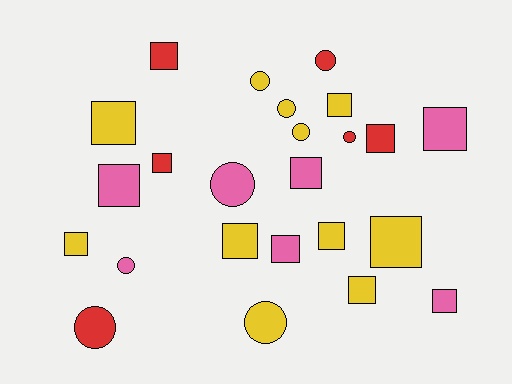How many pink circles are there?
There are 2 pink circles.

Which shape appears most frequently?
Square, with 15 objects.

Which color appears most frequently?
Yellow, with 11 objects.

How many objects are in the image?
There are 24 objects.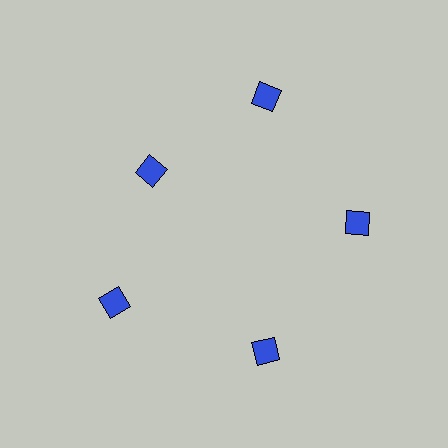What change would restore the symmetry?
The symmetry would be restored by moving it outward, back onto the ring so that all 5 diamonds sit at equal angles and equal distance from the center.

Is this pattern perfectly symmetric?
No. The 5 blue diamonds are arranged in a ring, but one element near the 10 o'clock position is pulled inward toward the center, breaking the 5-fold rotational symmetry.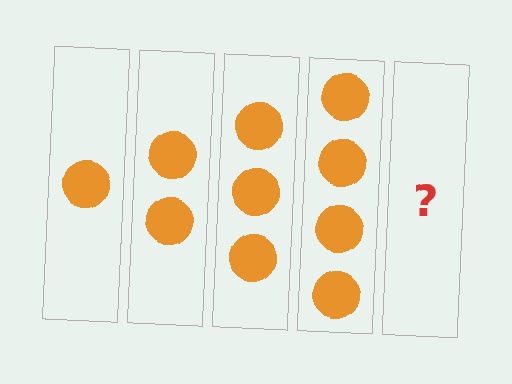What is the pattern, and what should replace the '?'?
The pattern is that each step adds one more circle. The '?' should be 5 circles.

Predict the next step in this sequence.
The next step is 5 circles.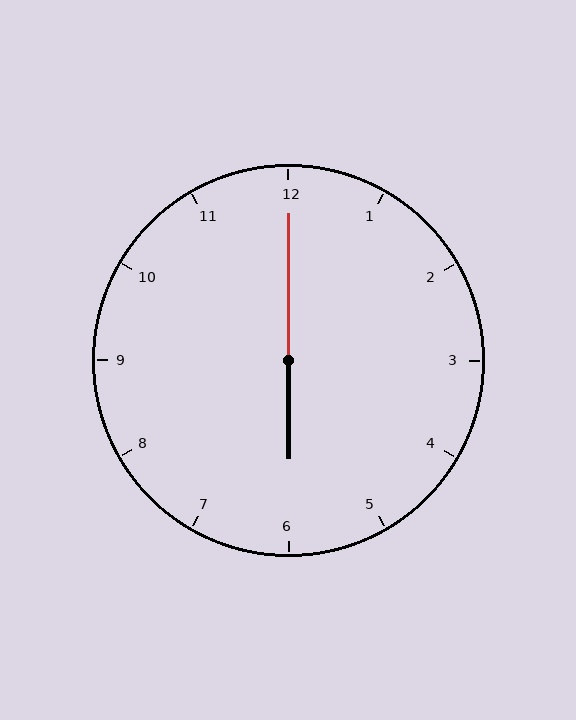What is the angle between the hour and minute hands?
Approximately 180 degrees.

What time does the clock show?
6:00.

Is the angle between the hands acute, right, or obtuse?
It is obtuse.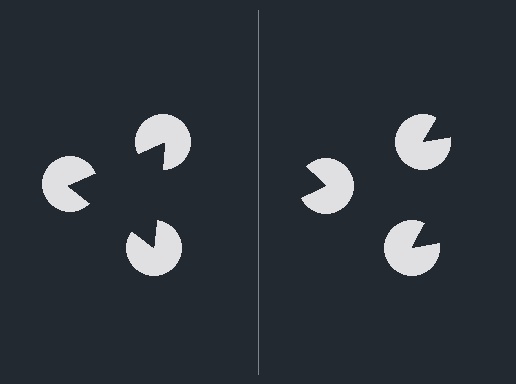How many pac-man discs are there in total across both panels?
6 — 3 on each side.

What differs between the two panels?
The pac-man discs are positioned identically on both sides; only the wedge orientations differ. On the left they align to a triangle; on the right they are misaligned.